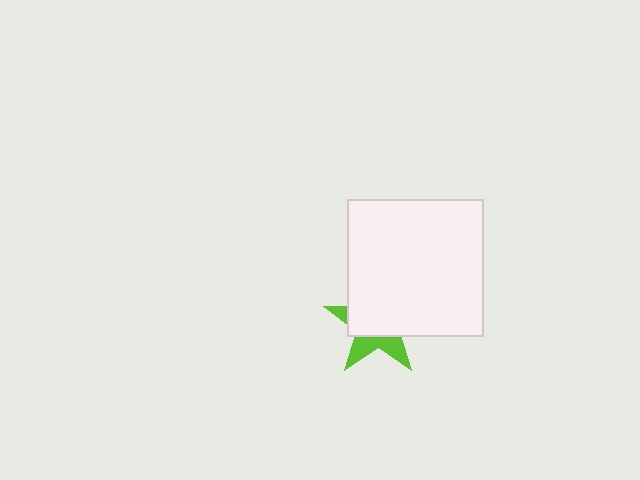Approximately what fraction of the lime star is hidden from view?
Roughly 65% of the lime star is hidden behind the white square.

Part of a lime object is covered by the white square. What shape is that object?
It is a star.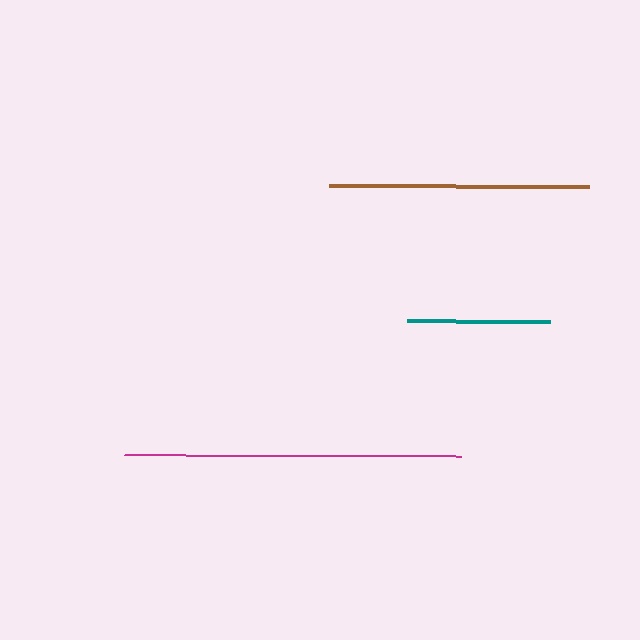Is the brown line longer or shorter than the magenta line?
The magenta line is longer than the brown line.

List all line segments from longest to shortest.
From longest to shortest: magenta, brown, teal.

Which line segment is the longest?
The magenta line is the longest at approximately 337 pixels.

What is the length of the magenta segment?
The magenta segment is approximately 337 pixels long.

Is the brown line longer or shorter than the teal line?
The brown line is longer than the teal line.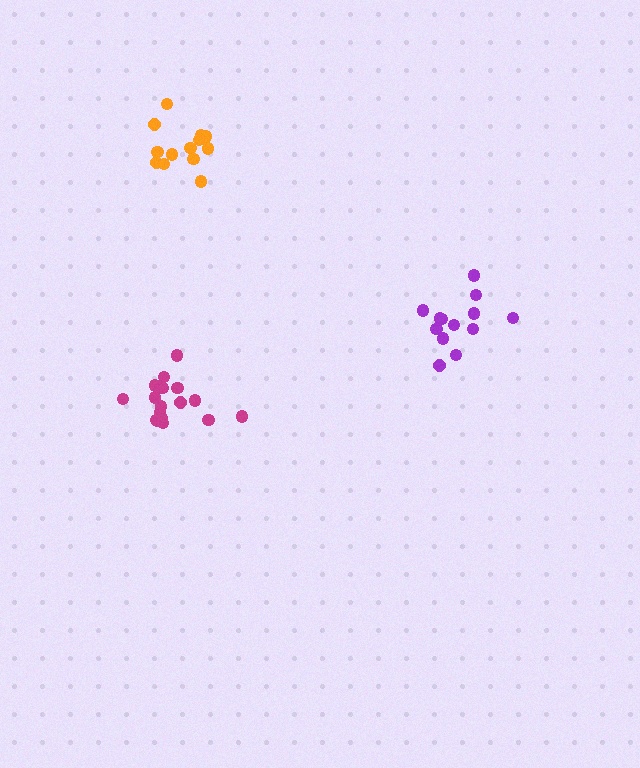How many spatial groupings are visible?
There are 3 spatial groupings.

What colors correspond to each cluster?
The clusters are colored: orange, magenta, purple.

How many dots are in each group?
Group 1: 13 dots, Group 2: 17 dots, Group 3: 13 dots (43 total).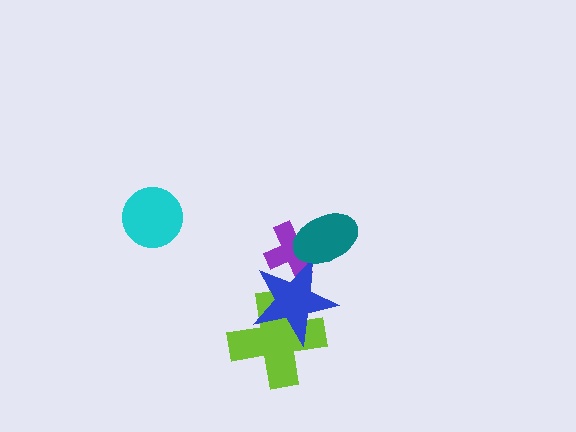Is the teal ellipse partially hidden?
No, no other shape covers it.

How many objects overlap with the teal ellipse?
2 objects overlap with the teal ellipse.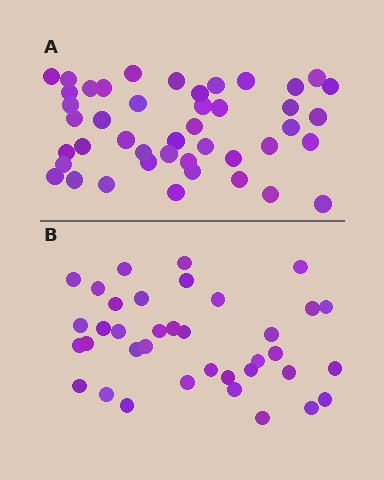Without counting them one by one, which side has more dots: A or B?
Region A (the top region) has more dots.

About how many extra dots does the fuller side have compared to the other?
Region A has roughly 8 or so more dots than region B.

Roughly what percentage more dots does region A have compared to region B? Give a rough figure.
About 20% more.